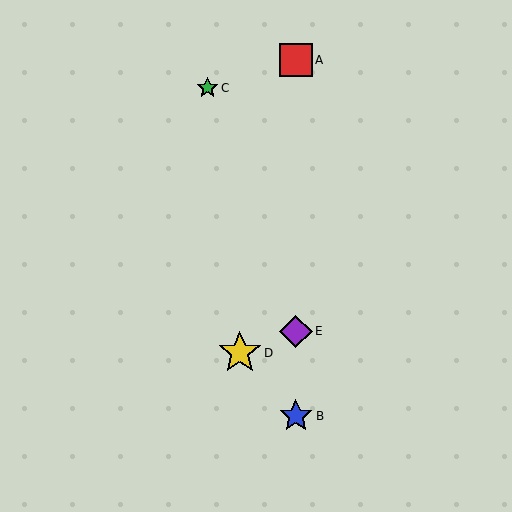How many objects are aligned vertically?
3 objects (A, B, E) are aligned vertically.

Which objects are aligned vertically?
Objects A, B, E are aligned vertically.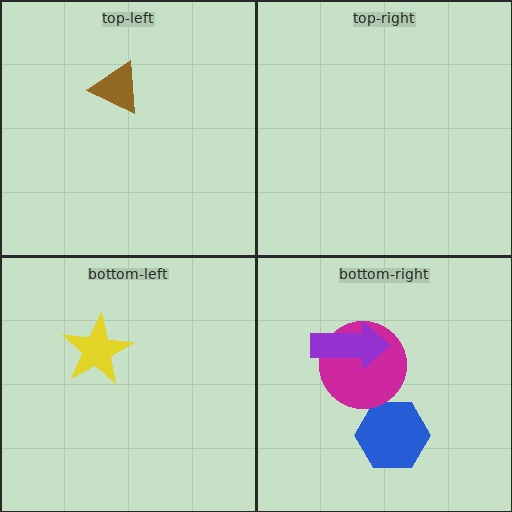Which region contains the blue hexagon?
The bottom-right region.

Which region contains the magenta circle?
The bottom-right region.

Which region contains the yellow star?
The bottom-left region.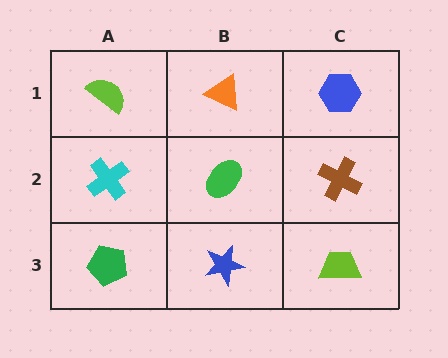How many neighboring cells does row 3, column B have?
3.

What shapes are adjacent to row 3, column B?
A green ellipse (row 2, column B), a green pentagon (row 3, column A), a lime trapezoid (row 3, column C).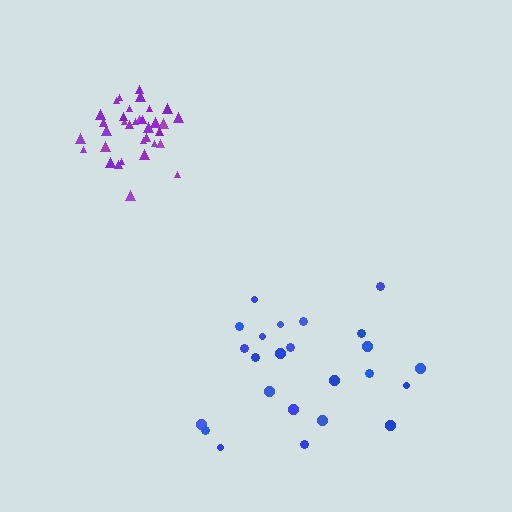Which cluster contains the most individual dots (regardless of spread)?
Purple (34).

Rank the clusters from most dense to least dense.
purple, blue.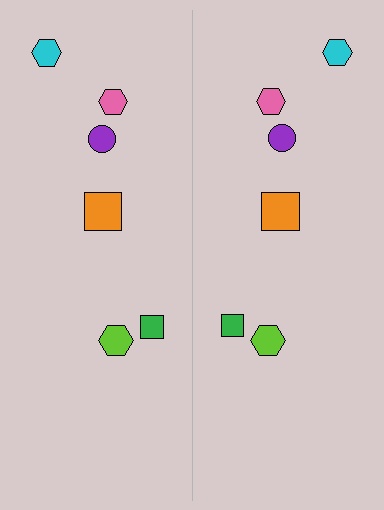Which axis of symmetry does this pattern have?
The pattern has a vertical axis of symmetry running through the center of the image.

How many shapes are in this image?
There are 12 shapes in this image.